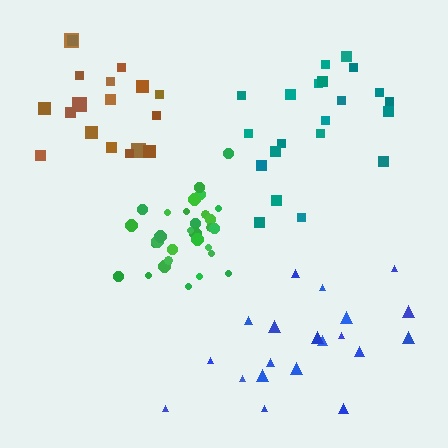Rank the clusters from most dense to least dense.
green, brown, teal, blue.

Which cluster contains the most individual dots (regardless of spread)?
Green (30).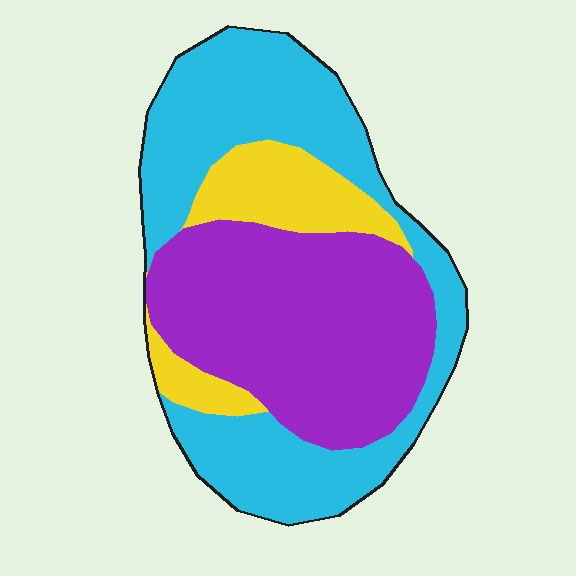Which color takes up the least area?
Yellow, at roughly 15%.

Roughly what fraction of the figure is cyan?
Cyan takes up about two fifths (2/5) of the figure.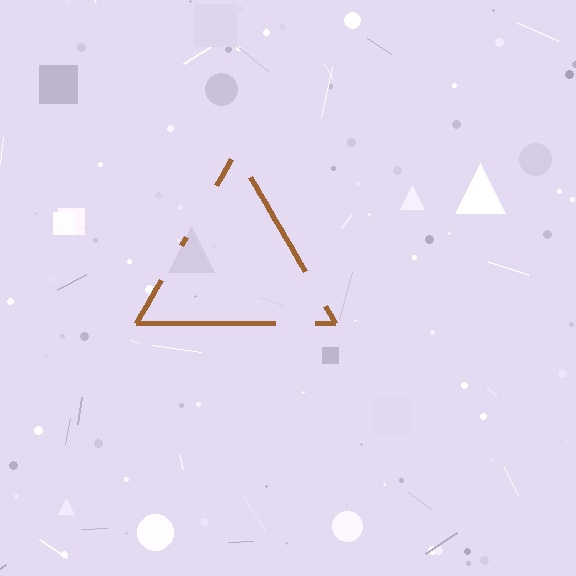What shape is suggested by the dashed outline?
The dashed outline suggests a triangle.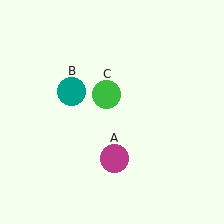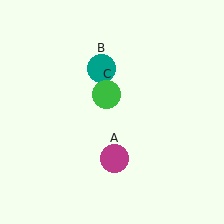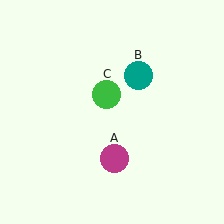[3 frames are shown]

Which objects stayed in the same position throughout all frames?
Magenta circle (object A) and green circle (object C) remained stationary.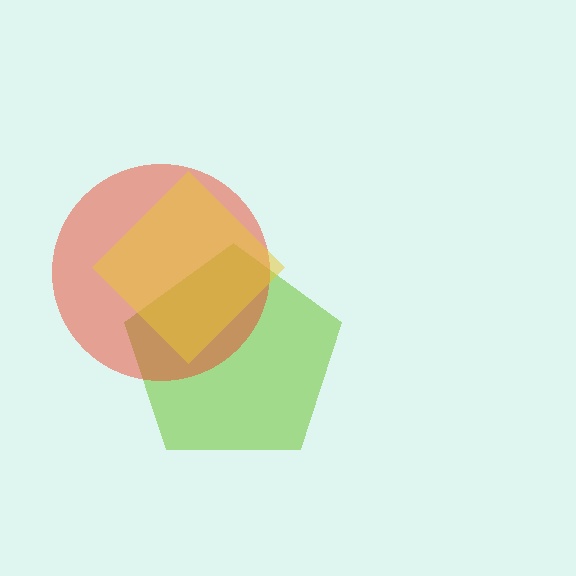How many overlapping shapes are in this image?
There are 3 overlapping shapes in the image.